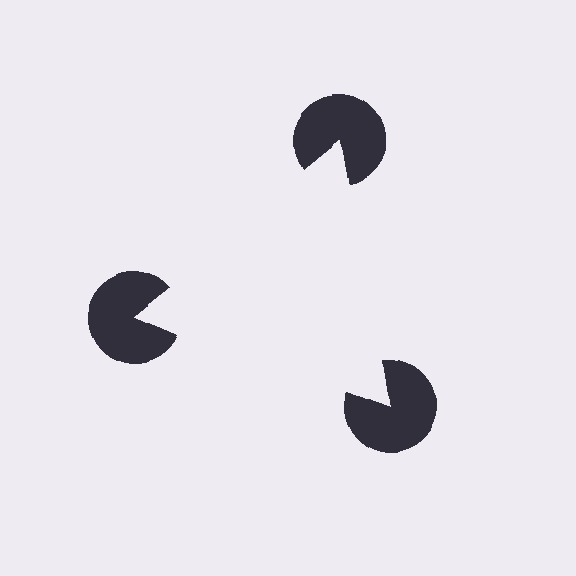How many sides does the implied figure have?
3 sides.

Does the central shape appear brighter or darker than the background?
It typically appears slightly brighter than the background, even though no actual brightness change is drawn.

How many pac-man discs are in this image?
There are 3 — one at each vertex of the illusory triangle.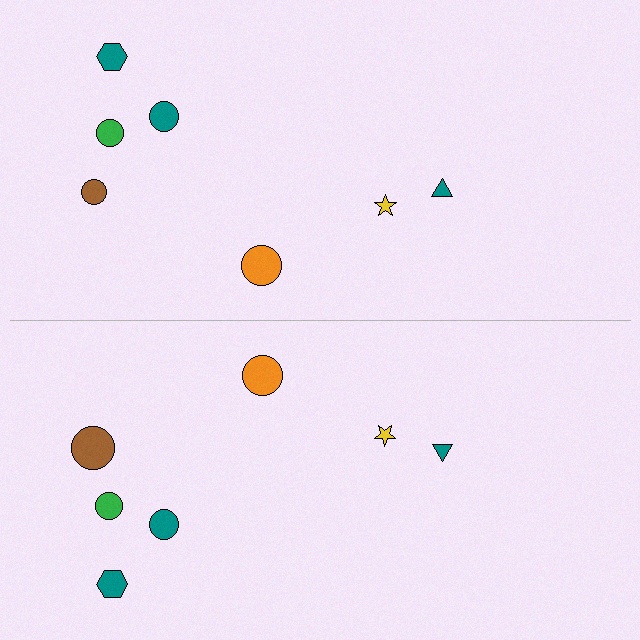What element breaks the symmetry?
The brown circle on the bottom side has a different size than its mirror counterpart.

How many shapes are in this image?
There are 14 shapes in this image.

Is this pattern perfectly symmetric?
No, the pattern is not perfectly symmetric. The brown circle on the bottom side has a different size than its mirror counterpart.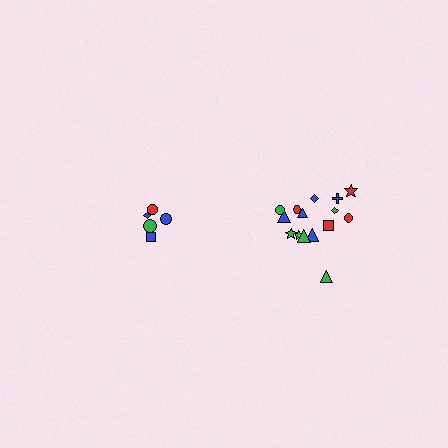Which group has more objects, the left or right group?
The right group.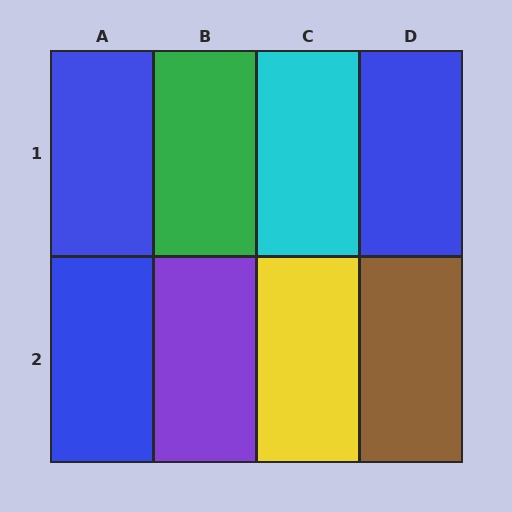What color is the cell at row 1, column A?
Blue.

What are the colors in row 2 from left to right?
Blue, purple, yellow, brown.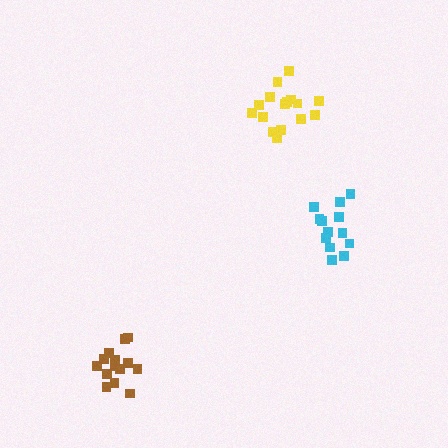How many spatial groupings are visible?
There are 3 spatial groupings.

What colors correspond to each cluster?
The clusters are colored: brown, cyan, yellow.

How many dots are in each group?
Group 1: 14 dots, Group 2: 13 dots, Group 3: 16 dots (43 total).